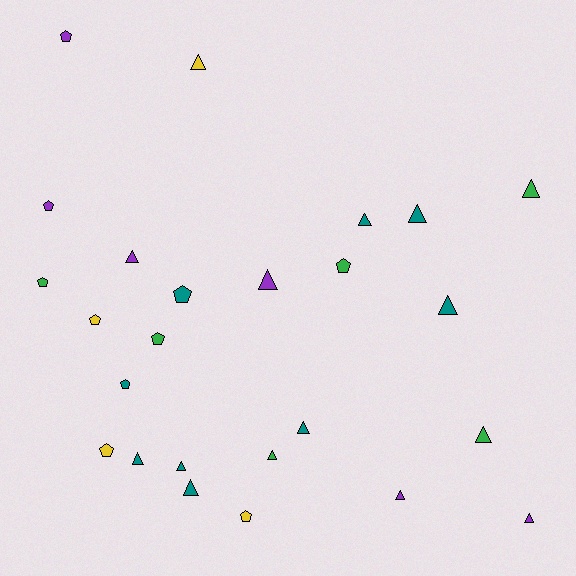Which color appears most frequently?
Teal, with 9 objects.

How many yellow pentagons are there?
There are 3 yellow pentagons.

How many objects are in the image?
There are 25 objects.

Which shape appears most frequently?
Triangle, with 15 objects.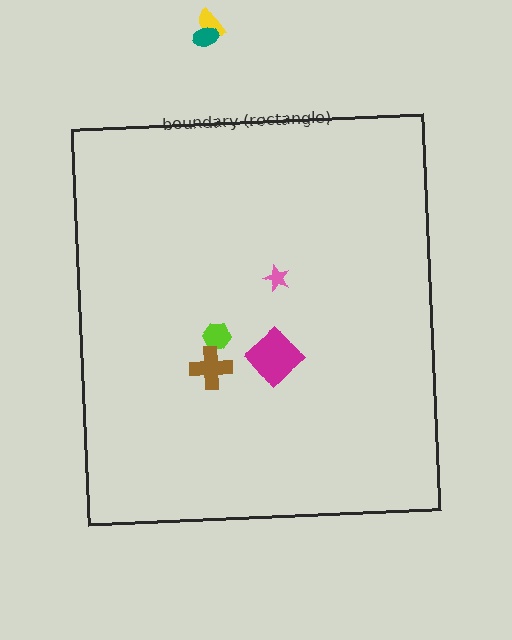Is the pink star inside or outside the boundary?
Inside.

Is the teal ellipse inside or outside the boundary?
Outside.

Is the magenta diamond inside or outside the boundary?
Inside.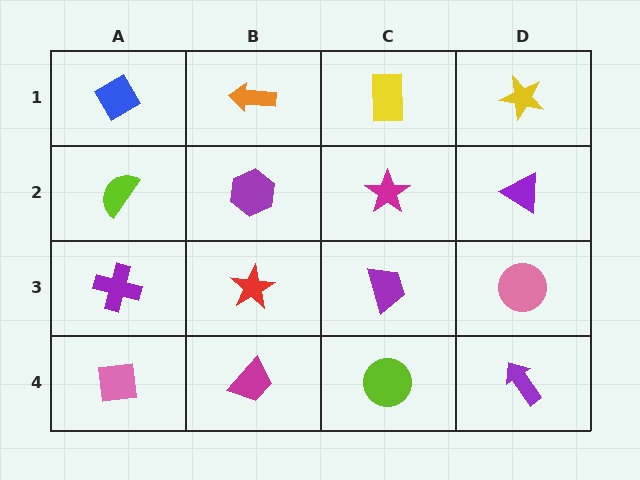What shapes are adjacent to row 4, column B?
A red star (row 3, column B), a pink square (row 4, column A), a lime circle (row 4, column C).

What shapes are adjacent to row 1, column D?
A purple triangle (row 2, column D), a yellow rectangle (row 1, column C).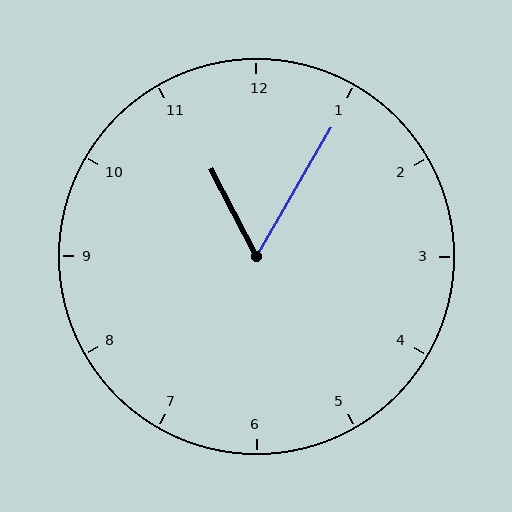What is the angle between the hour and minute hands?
Approximately 58 degrees.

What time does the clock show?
11:05.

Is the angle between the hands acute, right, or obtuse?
It is acute.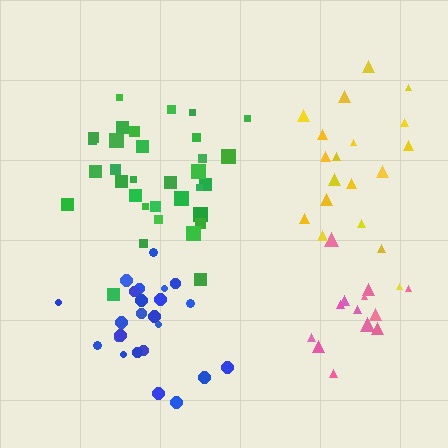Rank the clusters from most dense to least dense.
blue, green, pink, yellow.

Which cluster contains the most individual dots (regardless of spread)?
Green (33).